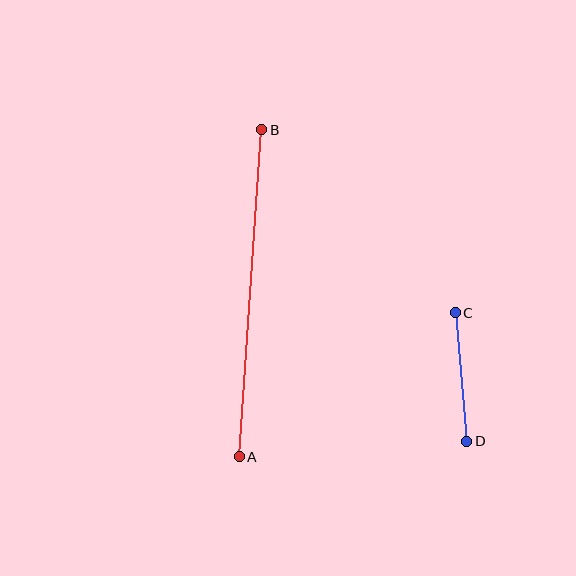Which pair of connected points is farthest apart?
Points A and B are farthest apart.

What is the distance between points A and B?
The distance is approximately 328 pixels.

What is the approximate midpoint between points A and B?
The midpoint is at approximately (250, 293) pixels.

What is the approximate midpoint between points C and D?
The midpoint is at approximately (461, 377) pixels.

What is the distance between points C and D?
The distance is approximately 129 pixels.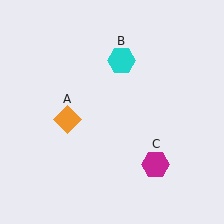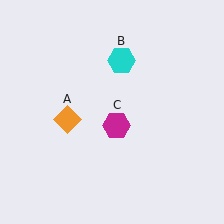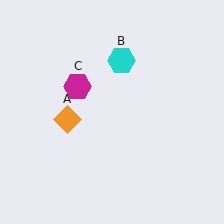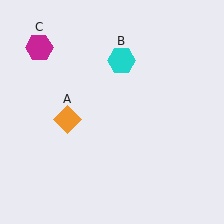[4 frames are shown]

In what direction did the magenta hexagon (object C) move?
The magenta hexagon (object C) moved up and to the left.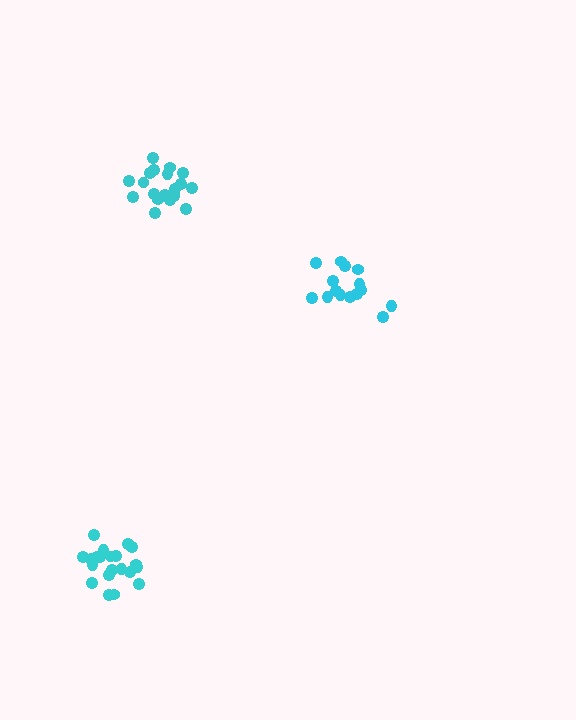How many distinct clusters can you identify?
There are 3 distinct clusters.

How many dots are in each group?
Group 1: 21 dots, Group 2: 15 dots, Group 3: 20 dots (56 total).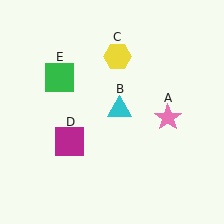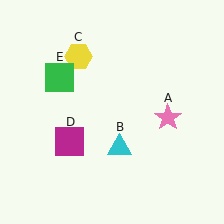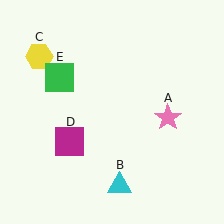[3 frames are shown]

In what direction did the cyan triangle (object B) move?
The cyan triangle (object B) moved down.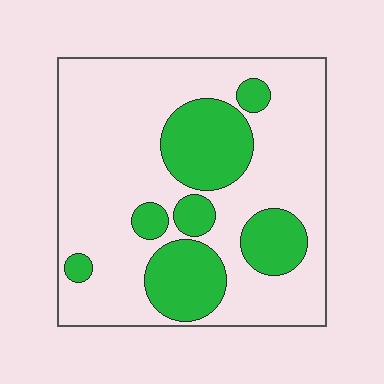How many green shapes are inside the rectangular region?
7.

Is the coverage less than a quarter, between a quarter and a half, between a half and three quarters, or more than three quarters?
Between a quarter and a half.